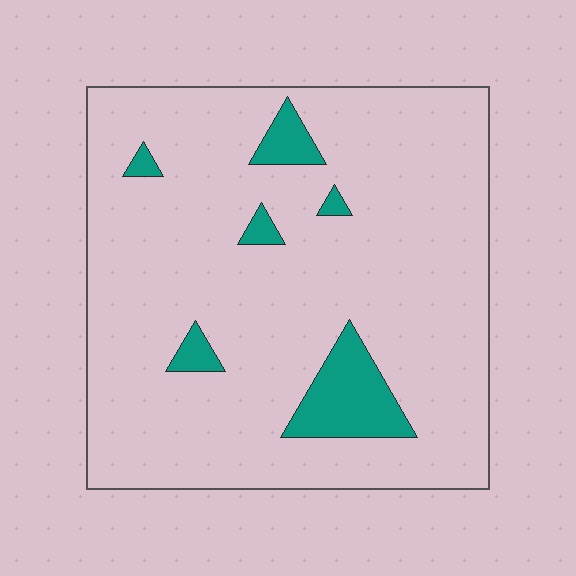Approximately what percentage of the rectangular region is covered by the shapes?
Approximately 10%.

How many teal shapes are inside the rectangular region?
6.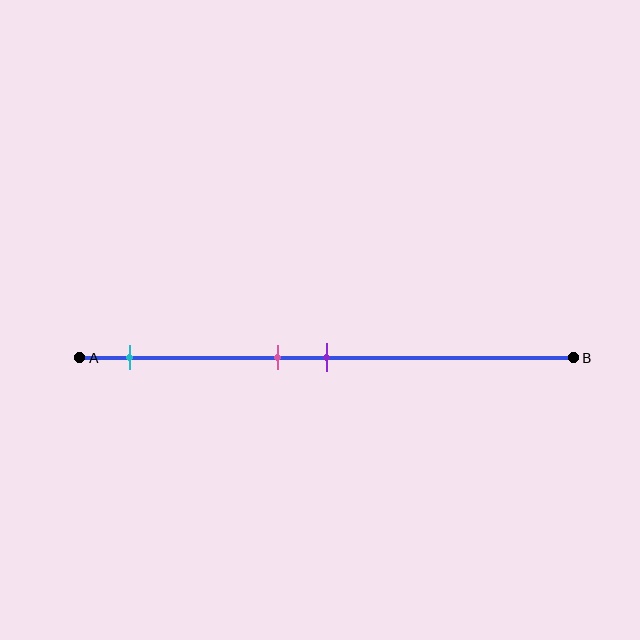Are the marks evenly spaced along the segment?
No, the marks are not evenly spaced.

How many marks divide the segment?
There are 3 marks dividing the segment.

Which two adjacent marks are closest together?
The pink and purple marks are the closest adjacent pair.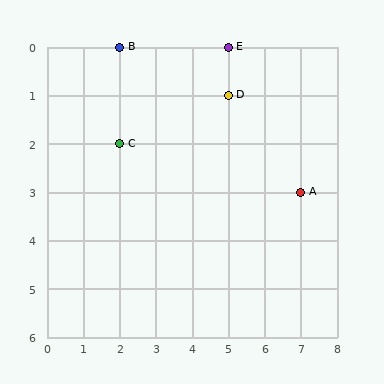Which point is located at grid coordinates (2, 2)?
Point C is at (2, 2).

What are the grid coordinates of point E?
Point E is at grid coordinates (5, 0).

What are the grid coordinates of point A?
Point A is at grid coordinates (7, 3).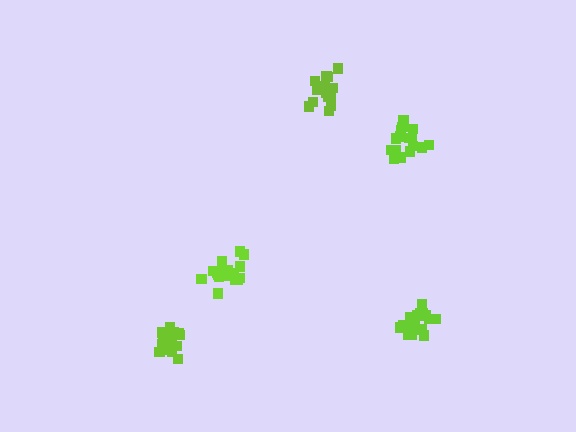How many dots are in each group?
Group 1: 17 dots, Group 2: 16 dots, Group 3: 20 dots, Group 4: 16 dots, Group 5: 17 dots (86 total).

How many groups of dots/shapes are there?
There are 5 groups.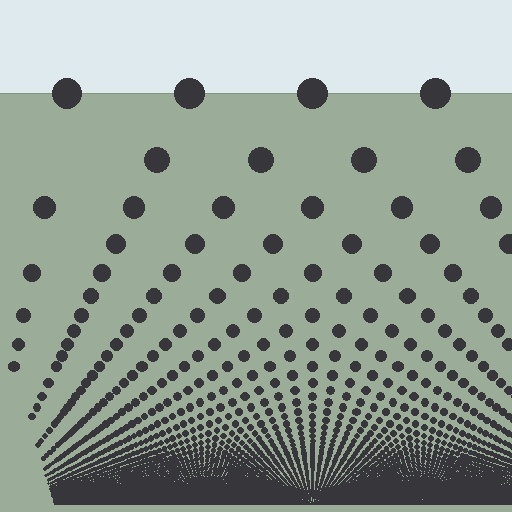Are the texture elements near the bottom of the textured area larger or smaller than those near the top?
Smaller. The gradient is inverted — elements near the bottom are smaller and denser.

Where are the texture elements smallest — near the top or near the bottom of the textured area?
Near the bottom.